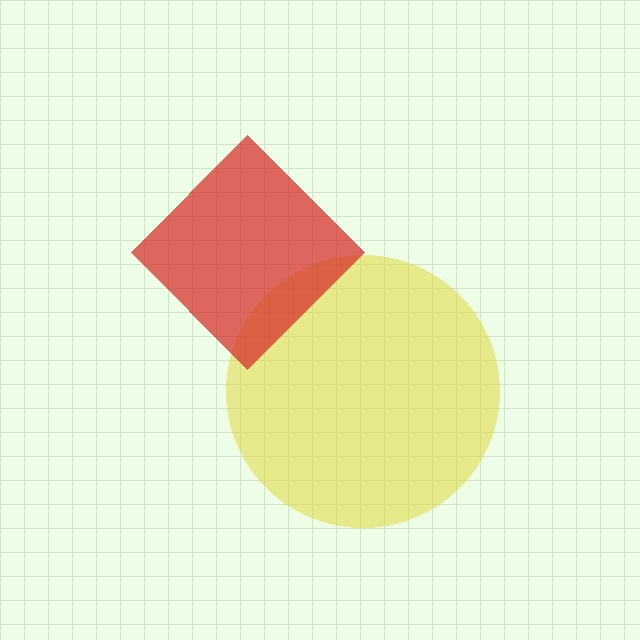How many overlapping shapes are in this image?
There are 2 overlapping shapes in the image.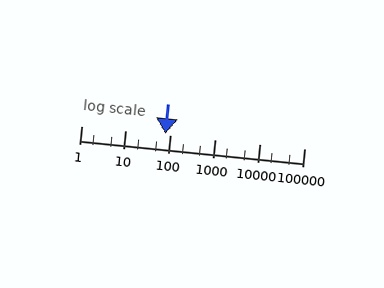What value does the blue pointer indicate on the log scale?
The pointer indicates approximately 76.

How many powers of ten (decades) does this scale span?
The scale spans 5 decades, from 1 to 100000.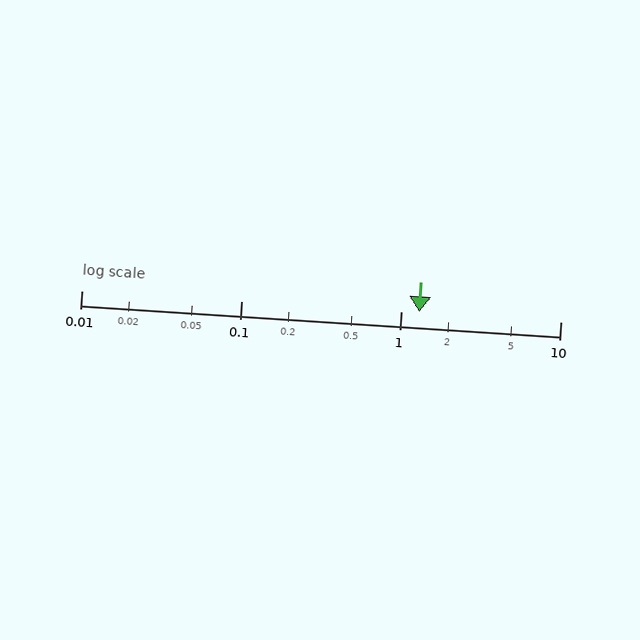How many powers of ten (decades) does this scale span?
The scale spans 3 decades, from 0.01 to 10.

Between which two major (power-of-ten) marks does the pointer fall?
The pointer is between 1 and 10.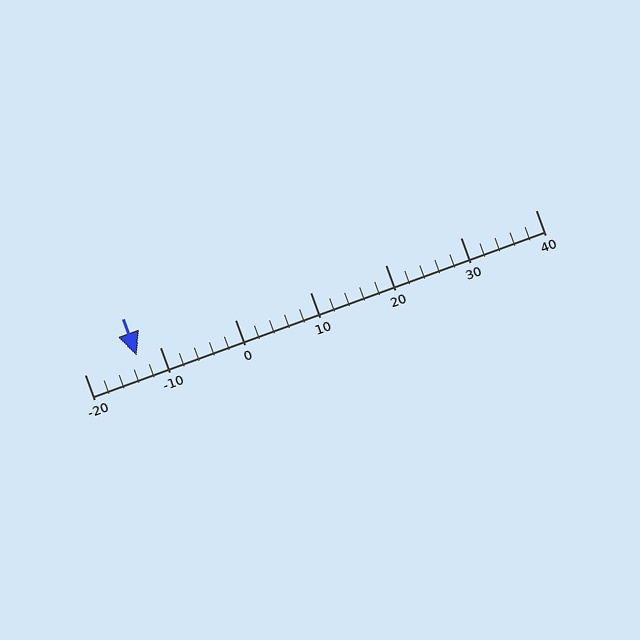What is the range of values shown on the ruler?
The ruler shows values from -20 to 40.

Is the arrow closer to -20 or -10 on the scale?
The arrow is closer to -10.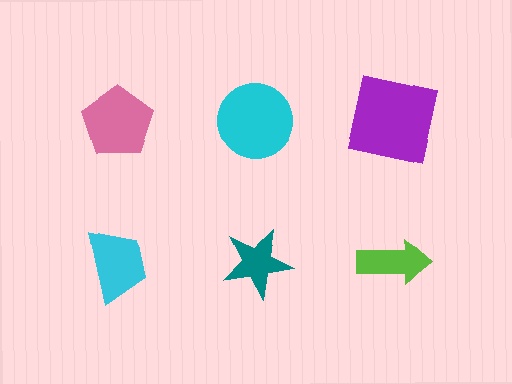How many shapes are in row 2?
3 shapes.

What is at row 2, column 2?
A teal star.